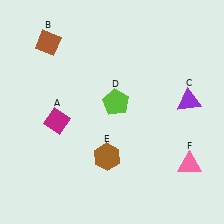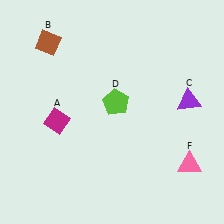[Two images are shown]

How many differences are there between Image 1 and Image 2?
There is 1 difference between the two images.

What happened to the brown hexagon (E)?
The brown hexagon (E) was removed in Image 2. It was in the bottom-left area of Image 1.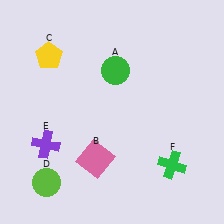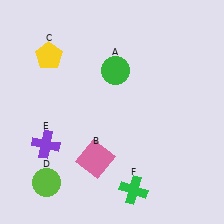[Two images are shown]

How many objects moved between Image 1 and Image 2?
1 object moved between the two images.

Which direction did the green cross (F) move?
The green cross (F) moved left.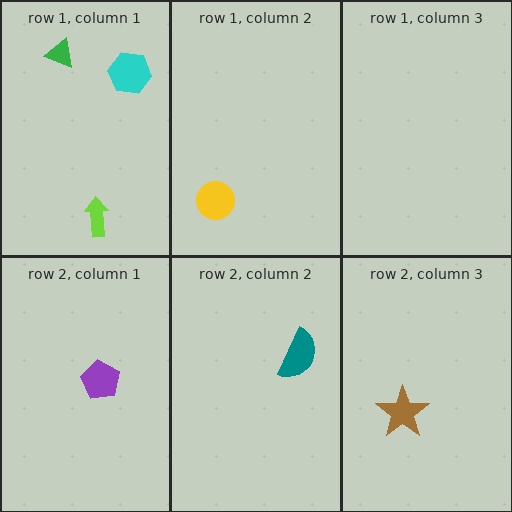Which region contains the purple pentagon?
The row 2, column 1 region.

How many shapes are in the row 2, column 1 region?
1.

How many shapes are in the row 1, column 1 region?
3.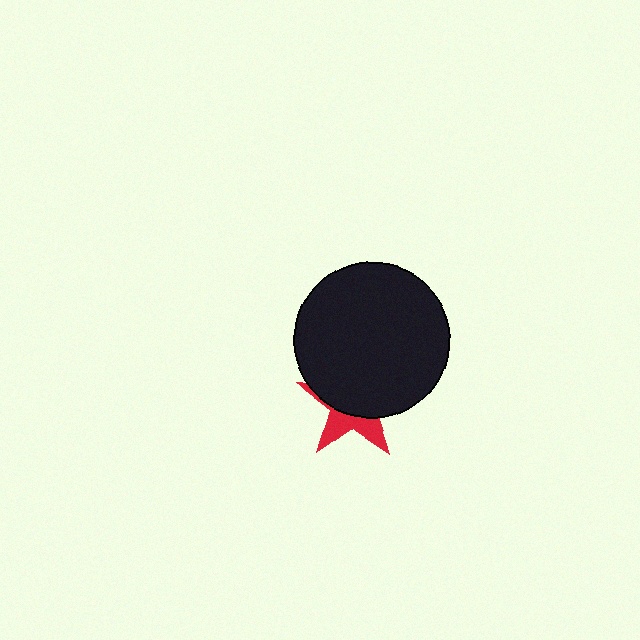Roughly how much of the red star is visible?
A small part of it is visible (roughly 36%).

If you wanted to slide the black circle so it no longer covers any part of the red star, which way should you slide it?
Slide it up — that is the most direct way to separate the two shapes.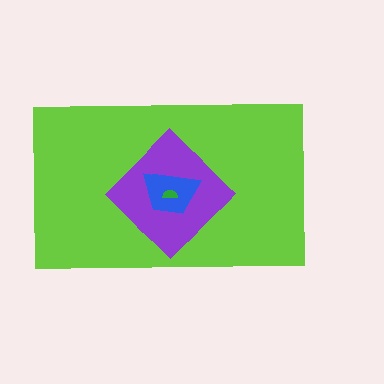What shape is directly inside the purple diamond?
The blue trapezoid.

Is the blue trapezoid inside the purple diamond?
Yes.